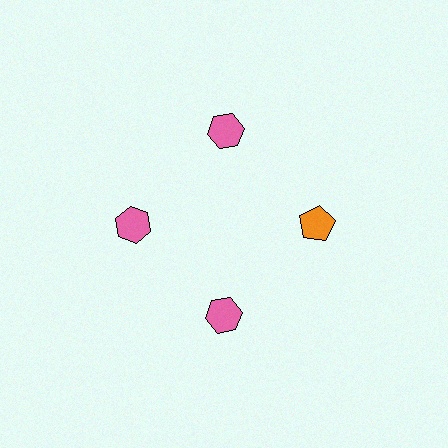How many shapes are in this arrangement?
There are 4 shapes arranged in a ring pattern.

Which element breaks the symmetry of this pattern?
The orange pentagon at roughly the 3 o'clock position breaks the symmetry. All other shapes are pink hexagons.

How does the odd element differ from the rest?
It differs in both color (orange instead of pink) and shape (pentagon instead of hexagon).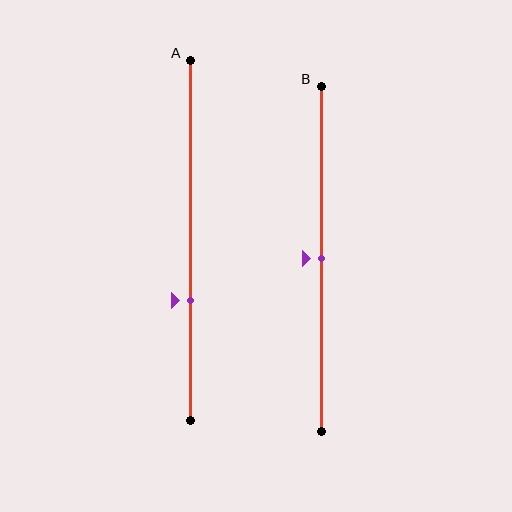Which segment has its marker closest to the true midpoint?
Segment B has its marker closest to the true midpoint.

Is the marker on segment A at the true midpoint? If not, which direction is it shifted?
No, the marker on segment A is shifted downward by about 17% of the segment length.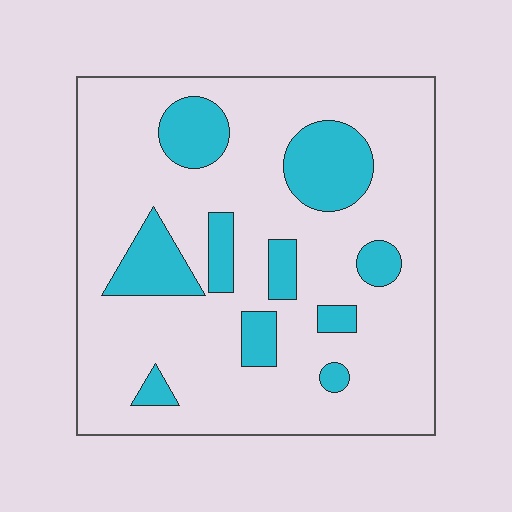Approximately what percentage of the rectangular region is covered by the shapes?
Approximately 20%.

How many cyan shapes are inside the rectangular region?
10.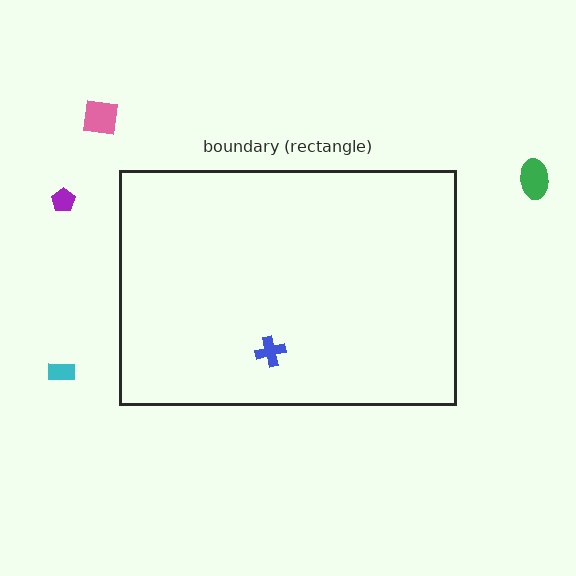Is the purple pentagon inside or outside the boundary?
Outside.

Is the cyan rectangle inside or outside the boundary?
Outside.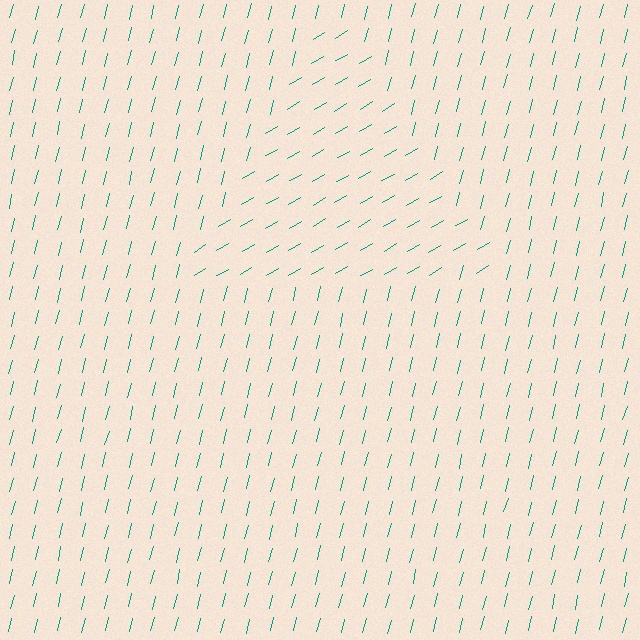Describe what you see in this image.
The image is filled with small teal line segments. A triangle region in the image has lines oriented differently from the surrounding lines, creating a visible texture boundary.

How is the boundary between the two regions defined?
The boundary is defined purely by a change in line orientation (approximately 45 degrees difference). All lines are the same color and thickness.